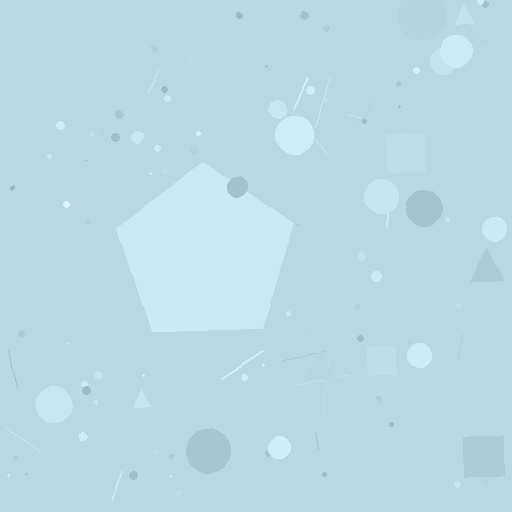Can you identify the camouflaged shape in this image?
The camouflaged shape is a pentagon.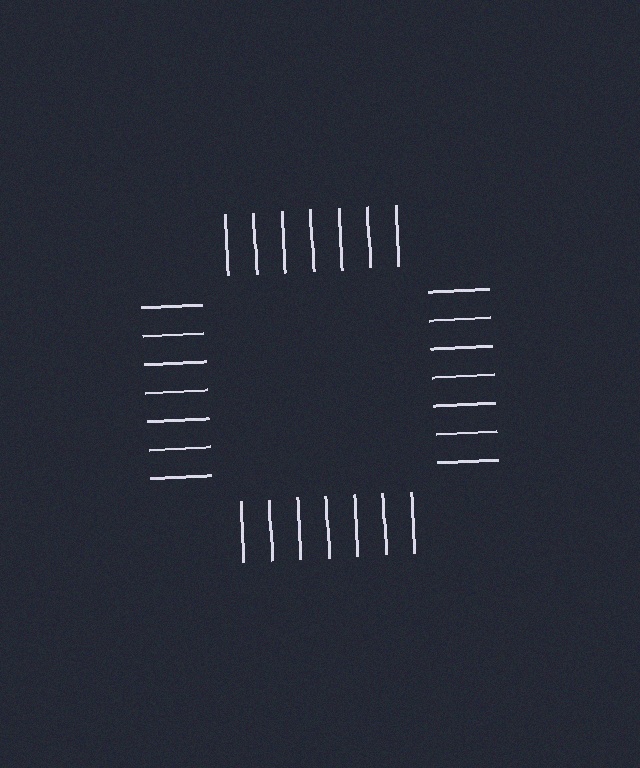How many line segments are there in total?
28 — 7 along each of the 4 edges.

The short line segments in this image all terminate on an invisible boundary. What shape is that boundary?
An illusory square — the line segments terminate on its edges but no continuous stroke is drawn.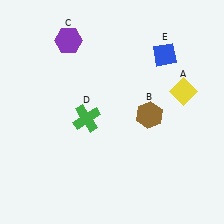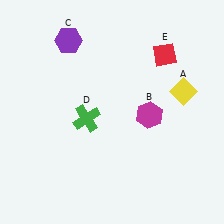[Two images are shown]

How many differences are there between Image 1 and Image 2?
There are 2 differences between the two images.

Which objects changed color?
B changed from brown to magenta. E changed from blue to red.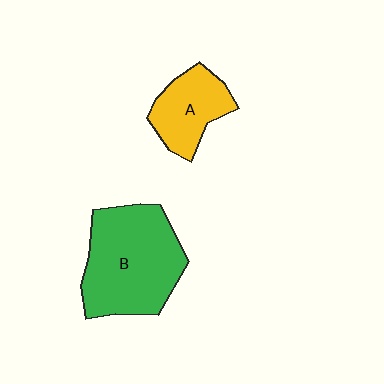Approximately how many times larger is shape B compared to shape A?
Approximately 2.0 times.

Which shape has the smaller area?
Shape A (yellow).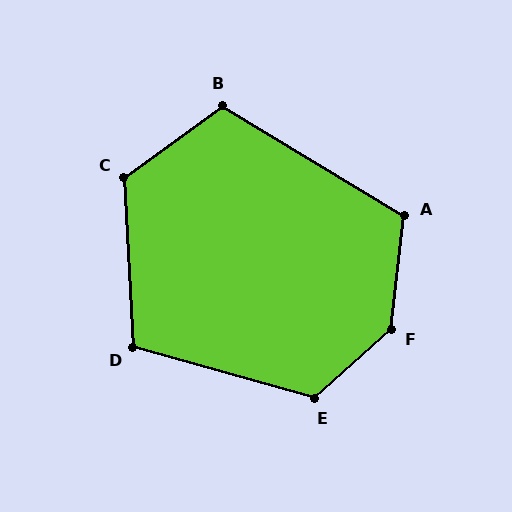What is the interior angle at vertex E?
Approximately 122 degrees (obtuse).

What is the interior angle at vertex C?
Approximately 123 degrees (obtuse).